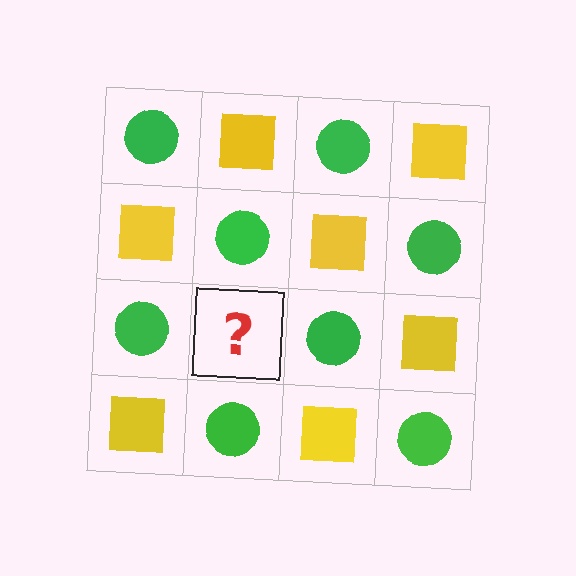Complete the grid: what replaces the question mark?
The question mark should be replaced with a yellow square.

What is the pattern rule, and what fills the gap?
The rule is that it alternates green circle and yellow square in a checkerboard pattern. The gap should be filled with a yellow square.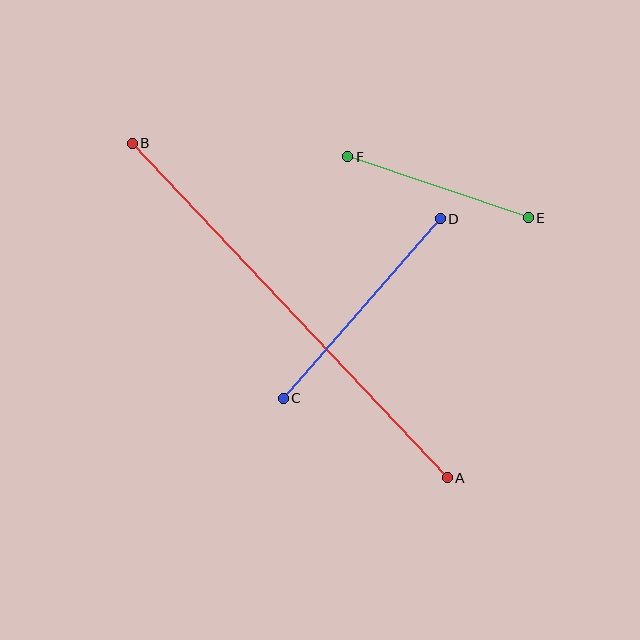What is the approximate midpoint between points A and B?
The midpoint is at approximately (290, 311) pixels.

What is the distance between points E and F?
The distance is approximately 191 pixels.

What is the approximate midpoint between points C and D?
The midpoint is at approximately (362, 308) pixels.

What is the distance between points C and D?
The distance is approximately 239 pixels.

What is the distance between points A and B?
The distance is approximately 460 pixels.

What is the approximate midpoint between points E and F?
The midpoint is at approximately (438, 187) pixels.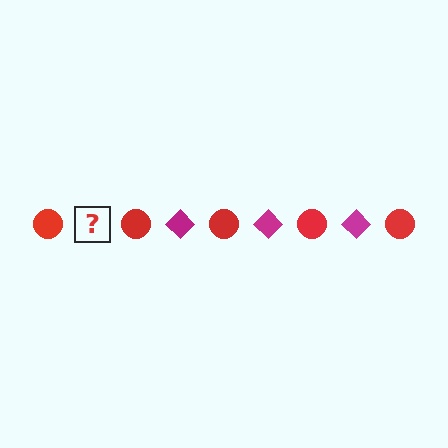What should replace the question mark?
The question mark should be replaced with a magenta diamond.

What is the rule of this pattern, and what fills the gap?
The rule is that the pattern alternates between red circle and magenta diamond. The gap should be filled with a magenta diamond.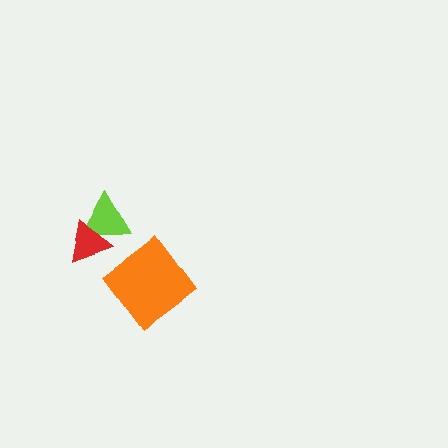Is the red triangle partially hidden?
No, no other shape covers it.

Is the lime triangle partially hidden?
Yes, it is partially covered by another shape.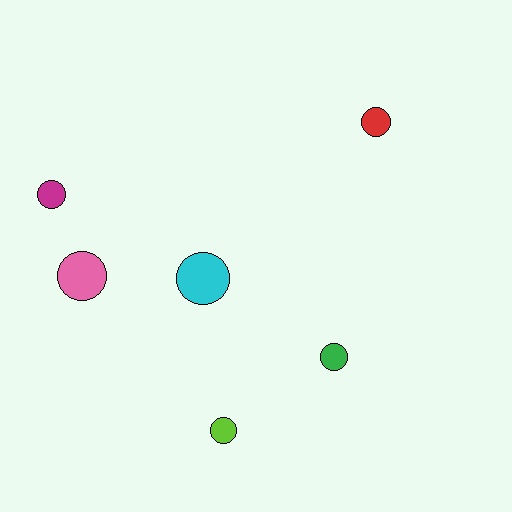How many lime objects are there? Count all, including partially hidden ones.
There is 1 lime object.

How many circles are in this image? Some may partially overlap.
There are 6 circles.